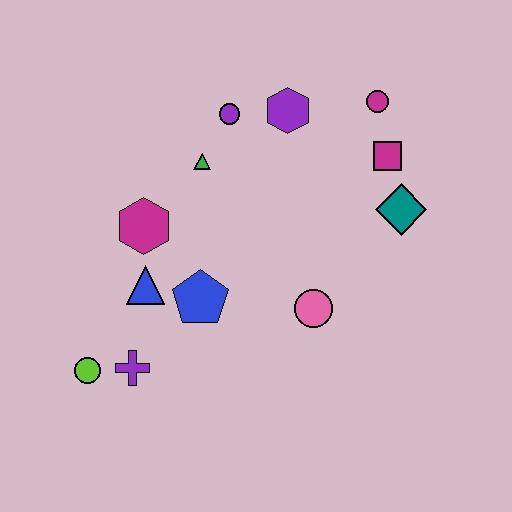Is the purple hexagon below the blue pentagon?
No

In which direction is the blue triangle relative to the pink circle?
The blue triangle is to the left of the pink circle.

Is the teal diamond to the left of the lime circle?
No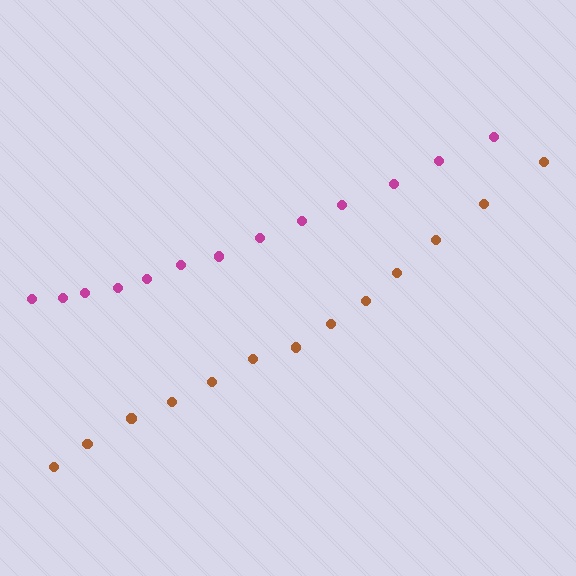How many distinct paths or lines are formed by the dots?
There are 2 distinct paths.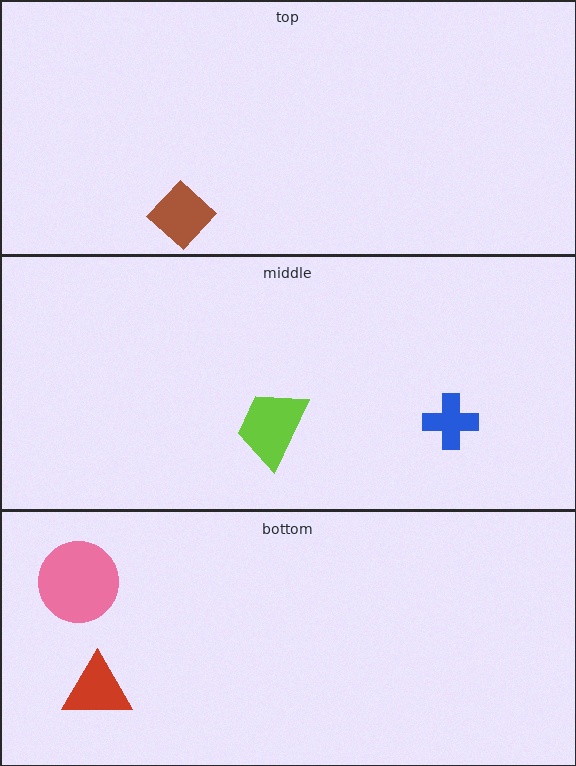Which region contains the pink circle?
The bottom region.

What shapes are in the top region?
The brown diamond.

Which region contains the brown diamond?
The top region.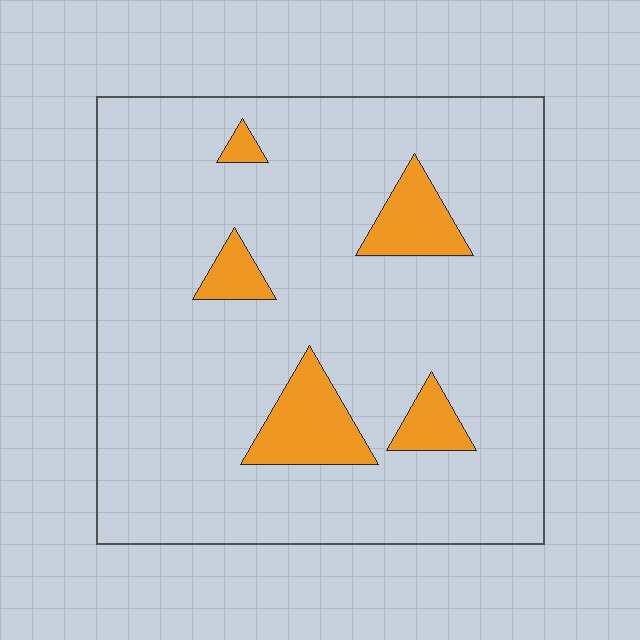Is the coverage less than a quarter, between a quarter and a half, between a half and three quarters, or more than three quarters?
Less than a quarter.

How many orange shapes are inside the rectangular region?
5.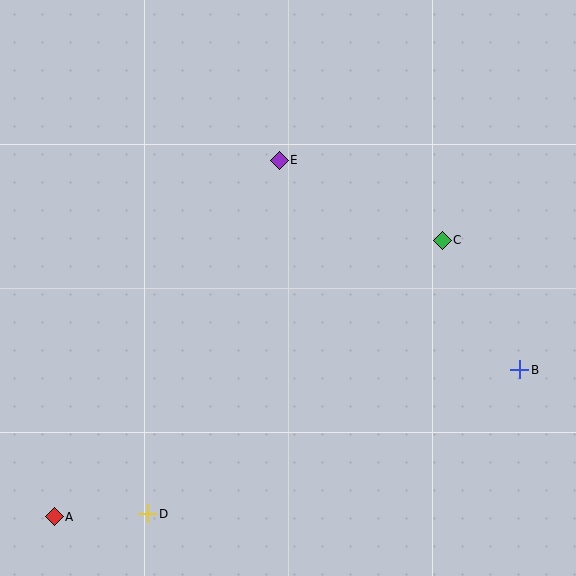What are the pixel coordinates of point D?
Point D is at (148, 514).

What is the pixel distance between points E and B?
The distance between E and B is 319 pixels.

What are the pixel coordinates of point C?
Point C is at (442, 240).